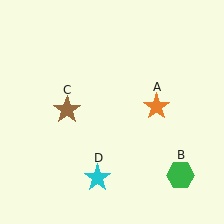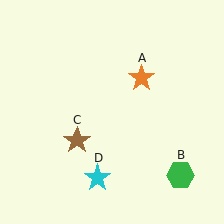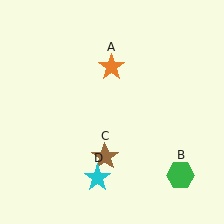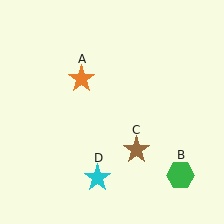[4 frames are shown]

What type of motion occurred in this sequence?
The orange star (object A), brown star (object C) rotated counterclockwise around the center of the scene.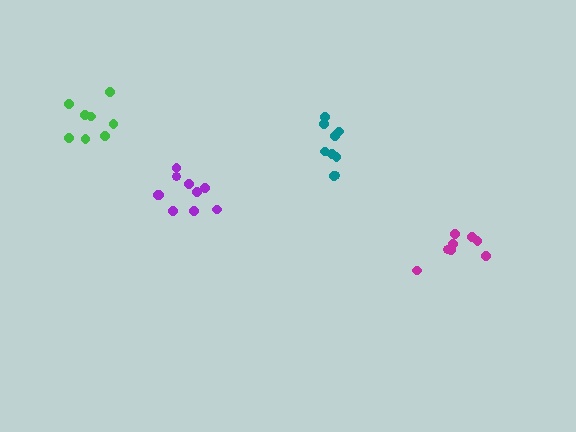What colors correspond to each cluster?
The clusters are colored: green, purple, teal, magenta.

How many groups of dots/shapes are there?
There are 4 groups.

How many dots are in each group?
Group 1: 8 dots, Group 2: 10 dots, Group 3: 9 dots, Group 4: 8 dots (35 total).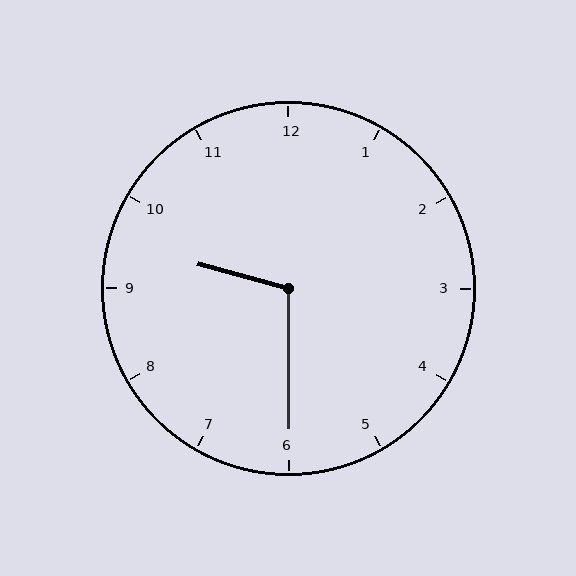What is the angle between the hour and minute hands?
Approximately 105 degrees.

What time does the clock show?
9:30.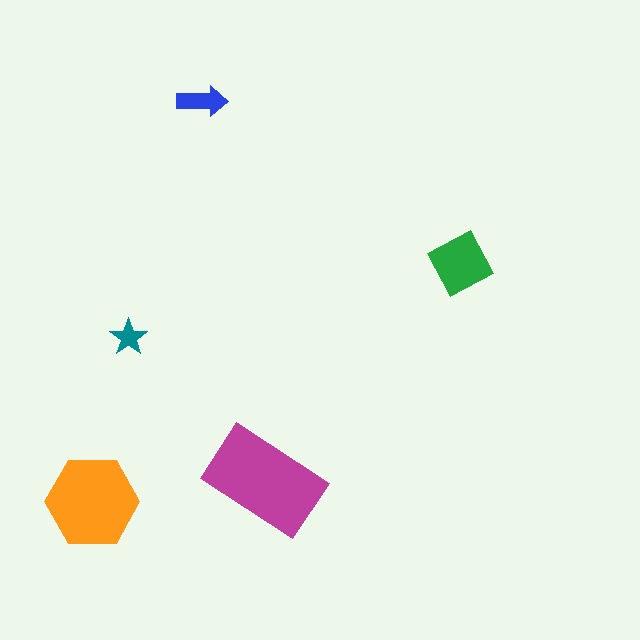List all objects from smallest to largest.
The teal star, the blue arrow, the green diamond, the orange hexagon, the magenta rectangle.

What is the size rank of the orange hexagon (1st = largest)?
2nd.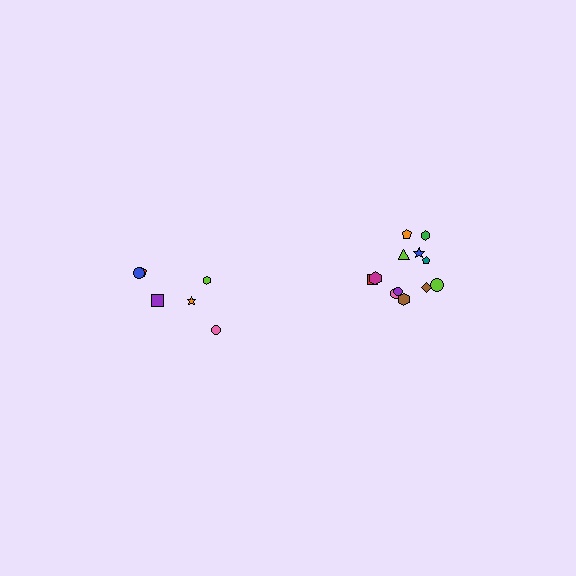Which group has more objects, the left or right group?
The right group.